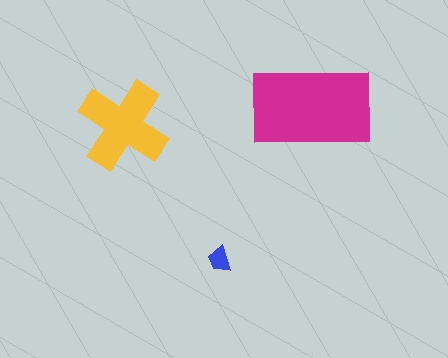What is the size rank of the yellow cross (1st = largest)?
2nd.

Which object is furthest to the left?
The yellow cross is leftmost.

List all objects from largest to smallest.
The magenta rectangle, the yellow cross, the blue trapezoid.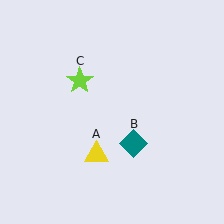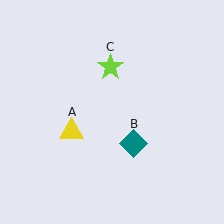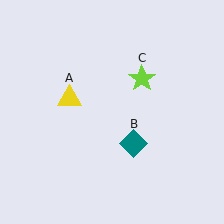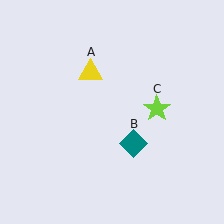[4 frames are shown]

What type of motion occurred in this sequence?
The yellow triangle (object A), lime star (object C) rotated clockwise around the center of the scene.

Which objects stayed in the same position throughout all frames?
Teal diamond (object B) remained stationary.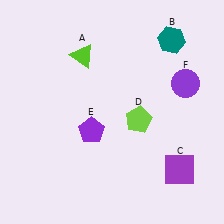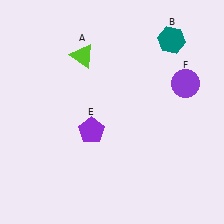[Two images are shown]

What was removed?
The lime pentagon (D), the purple square (C) were removed in Image 2.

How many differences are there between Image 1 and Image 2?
There are 2 differences between the two images.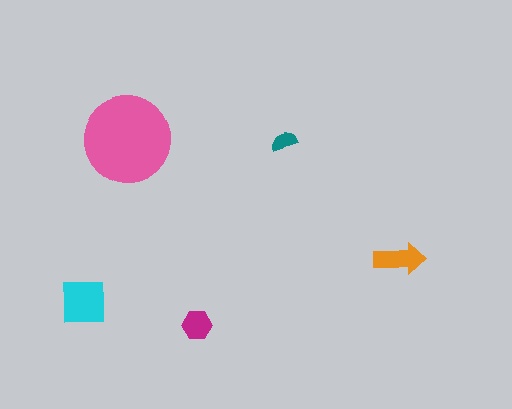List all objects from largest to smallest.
The pink circle, the cyan square, the orange arrow, the magenta hexagon, the teal semicircle.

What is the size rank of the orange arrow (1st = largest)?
3rd.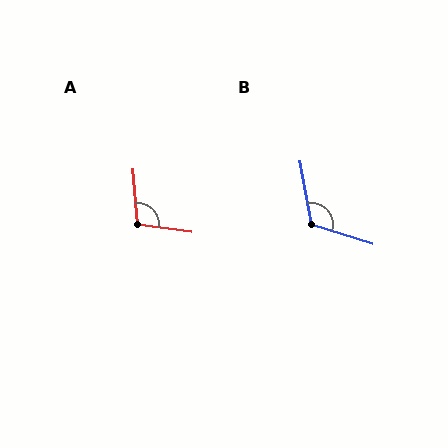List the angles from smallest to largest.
A (102°), B (118°).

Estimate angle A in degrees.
Approximately 102 degrees.